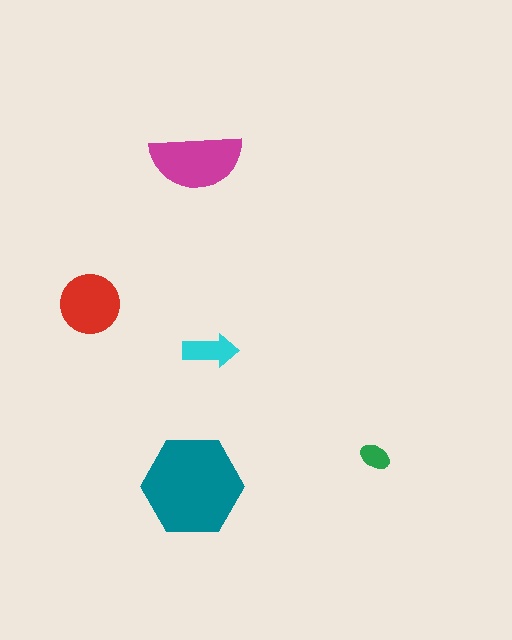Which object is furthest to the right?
The green ellipse is rightmost.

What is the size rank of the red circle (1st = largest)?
3rd.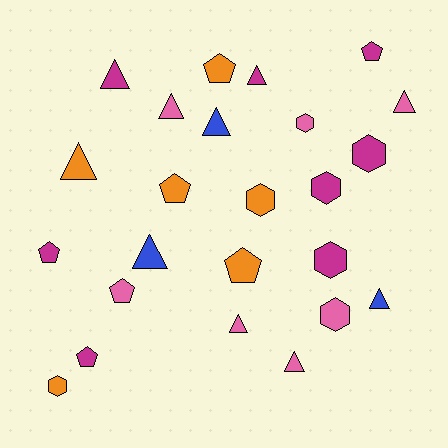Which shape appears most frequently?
Triangle, with 10 objects.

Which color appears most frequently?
Magenta, with 8 objects.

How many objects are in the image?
There are 24 objects.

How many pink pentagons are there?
There is 1 pink pentagon.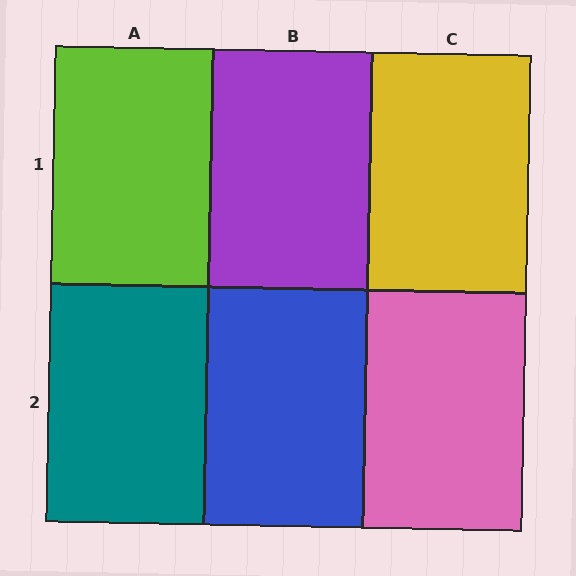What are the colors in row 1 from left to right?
Lime, purple, yellow.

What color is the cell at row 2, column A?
Teal.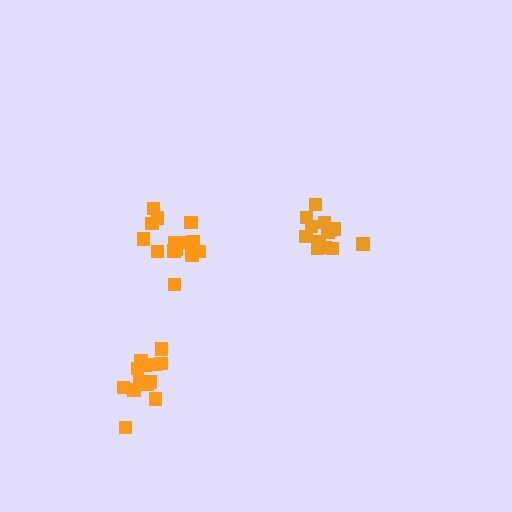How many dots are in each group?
Group 1: 13 dots, Group 2: 15 dots, Group 3: 13 dots (41 total).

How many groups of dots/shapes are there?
There are 3 groups.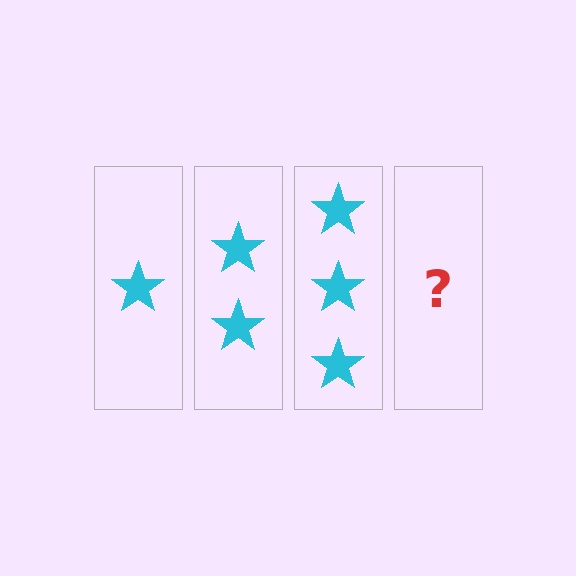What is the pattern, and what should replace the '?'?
The pattern is that each step adds one more star. The '?' should be 4 stars.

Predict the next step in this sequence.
The next step is 4 stars.